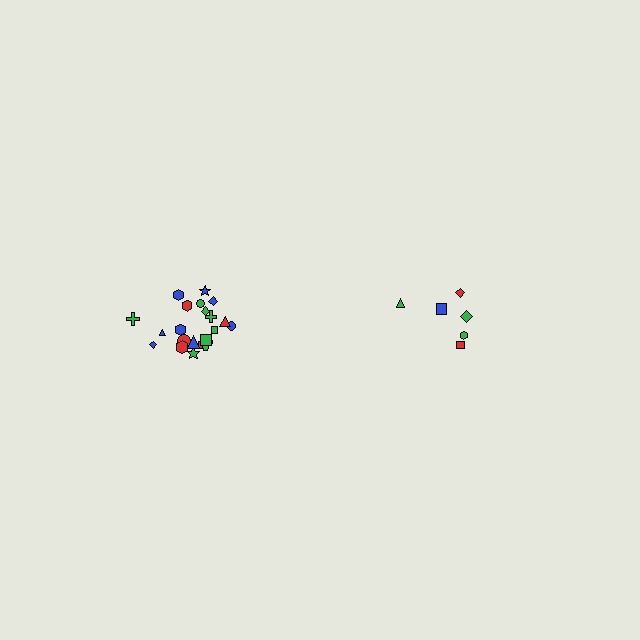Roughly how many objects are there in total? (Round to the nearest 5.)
Roughly 30 objects in total.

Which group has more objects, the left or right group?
The left group.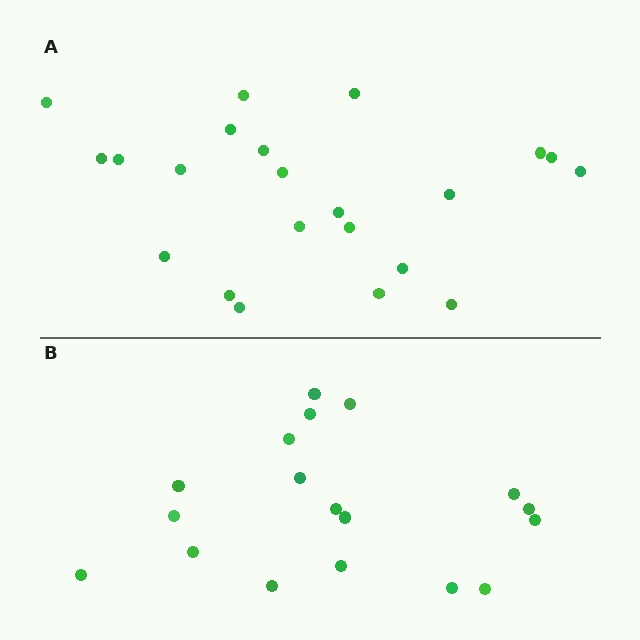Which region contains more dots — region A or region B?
Region A (the top region) has more dots.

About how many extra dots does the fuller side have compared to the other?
Region A has about 4 more dots than region B.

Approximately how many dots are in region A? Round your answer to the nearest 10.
About 20 dots. (The exact count is 22, which rounds to 20.)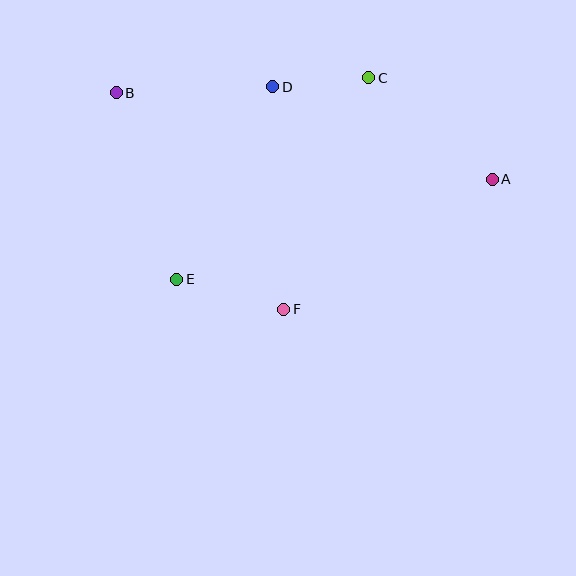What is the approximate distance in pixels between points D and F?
The distance between D and F is approximately 223 pixels.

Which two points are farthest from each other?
Points A and B are farthest from each other.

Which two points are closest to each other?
Points C and D are closest to each other.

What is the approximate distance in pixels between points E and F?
The distance between E and F is approximately 112 pixels.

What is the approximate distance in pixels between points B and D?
The distance between B and D is approximately 157 pixels.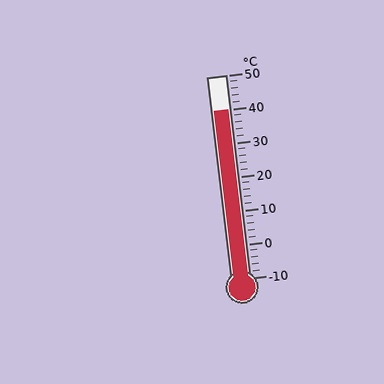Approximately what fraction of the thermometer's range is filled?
The thermometer is filled to approximately 85% of its range.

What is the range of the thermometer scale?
The thermometer scale ranges from -10°C to 50°C.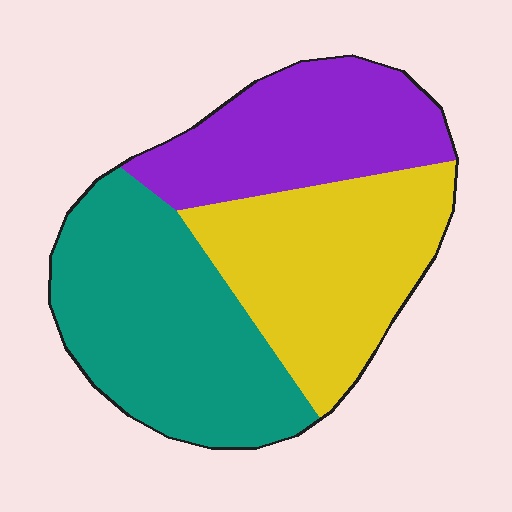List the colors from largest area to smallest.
From largest to smallest: teal, yellow, purple.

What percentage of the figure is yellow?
Yellow takes up about one third (1/3) of the figure.